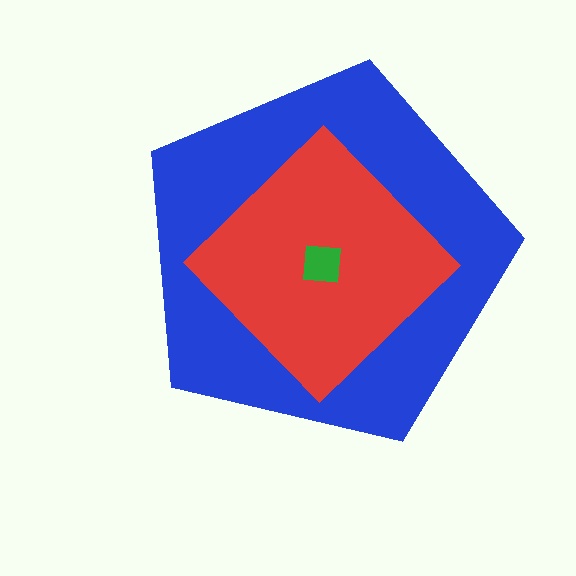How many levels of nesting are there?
3.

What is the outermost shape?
The blue pentagon.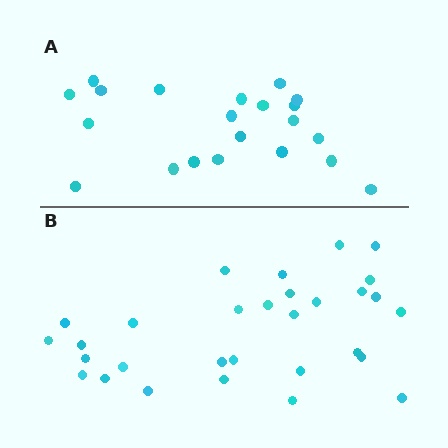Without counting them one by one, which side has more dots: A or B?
Region B (the bottom region) has more dots.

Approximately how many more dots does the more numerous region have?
Region B has roughly 8 or so more dots than region A.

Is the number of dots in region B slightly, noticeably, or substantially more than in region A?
Region B has noticeably more, but not dramatically so. The ratio is roughly 1.4 to 1.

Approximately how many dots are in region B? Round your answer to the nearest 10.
About 30 dots.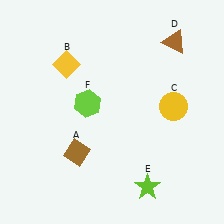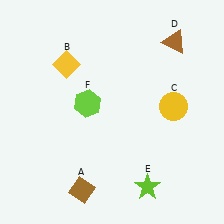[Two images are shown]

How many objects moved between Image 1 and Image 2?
1 object moved between the two images.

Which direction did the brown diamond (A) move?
The brown diamond (A) moved down.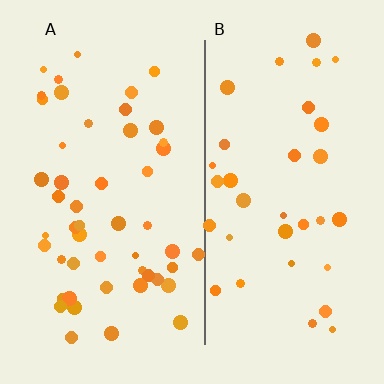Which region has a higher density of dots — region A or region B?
A (the left).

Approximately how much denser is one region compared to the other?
Approximately 1.5× — region A over region B.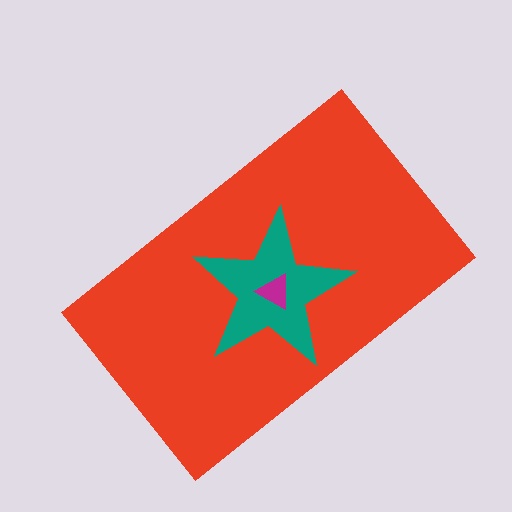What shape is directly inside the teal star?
The magenta triangle.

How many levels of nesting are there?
3.